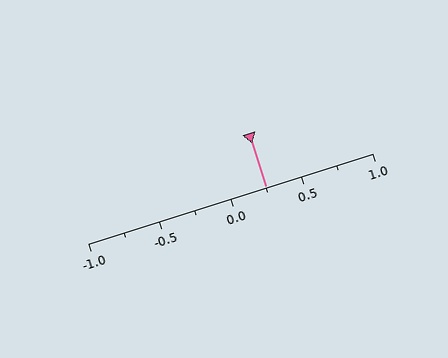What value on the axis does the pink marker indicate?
The marker indicates approximately 0.25.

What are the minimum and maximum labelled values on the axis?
The axis runs from -1.0 to 1.0.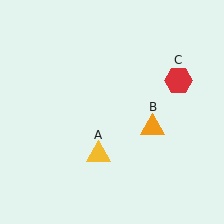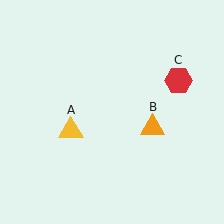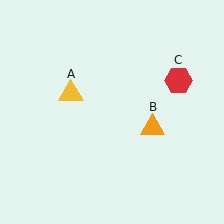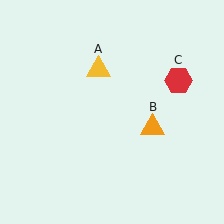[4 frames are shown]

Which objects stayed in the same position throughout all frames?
Orange triangle (object B) and red hexagon (object C) remained stationary.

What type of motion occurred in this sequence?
The yellow triangle (object A) rotated clockwise around the center of the scene.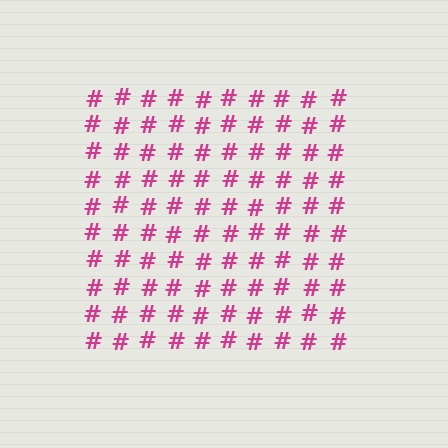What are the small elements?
The small elements are hash symbols.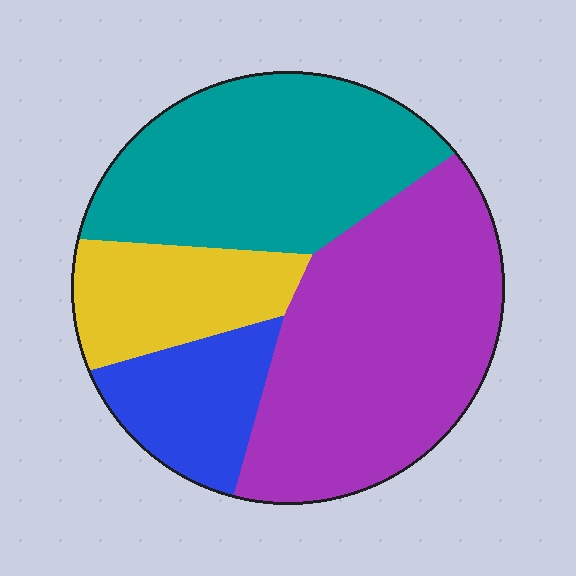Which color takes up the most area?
Purple, at roughly 40%.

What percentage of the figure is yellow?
Yellow takes up about one sixth (1/6) of the figure.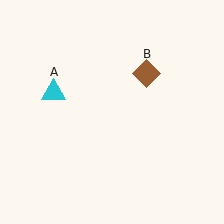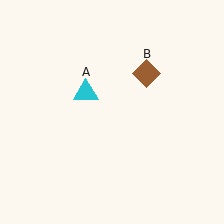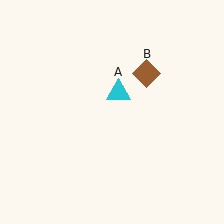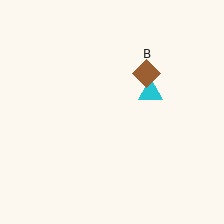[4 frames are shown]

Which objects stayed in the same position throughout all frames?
Brown diamond (object B) remained stationary.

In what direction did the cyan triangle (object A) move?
The cyan triangle (object A) moved right.